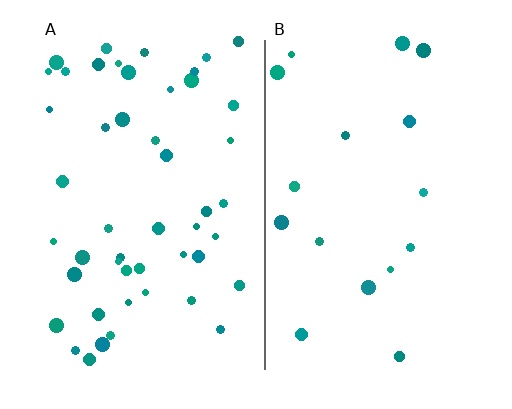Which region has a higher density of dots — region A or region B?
A (the left).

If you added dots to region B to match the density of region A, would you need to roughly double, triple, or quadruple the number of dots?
Approximately triple.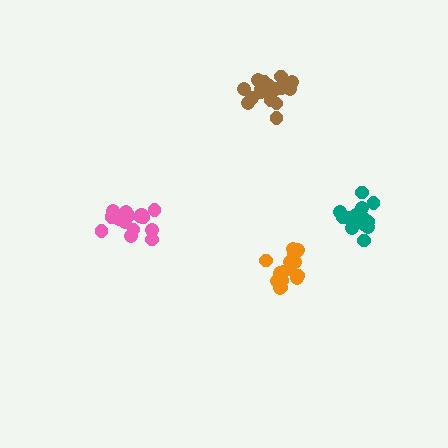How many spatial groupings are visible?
There are 4 spatial groupings.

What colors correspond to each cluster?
The clusters are colored: teal, brown, orange, pink.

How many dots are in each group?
Group 1: 16 dots, Group 2: 18 dots, Group 3: 16 dots, Group 4: 19 dots (69 total).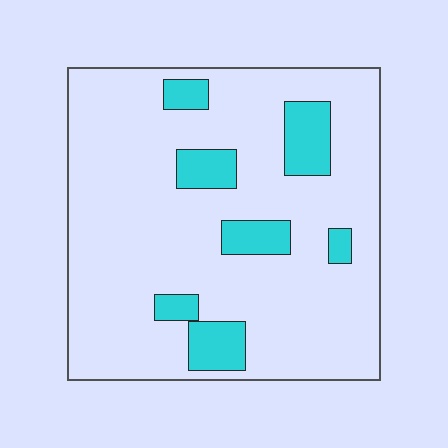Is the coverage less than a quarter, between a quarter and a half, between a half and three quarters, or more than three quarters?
Less than a quarter.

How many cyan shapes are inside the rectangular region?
7.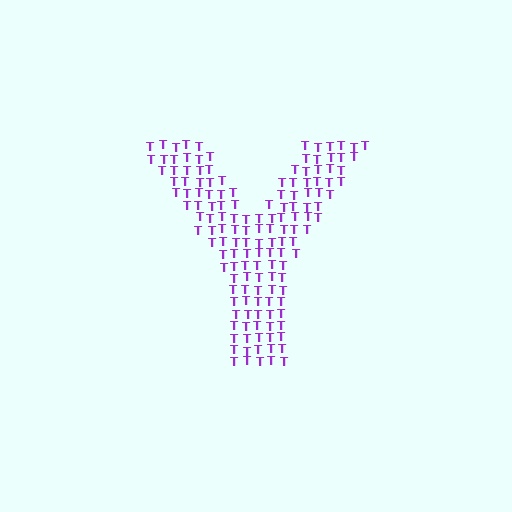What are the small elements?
The small elements are letter T's.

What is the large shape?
The large shape is the letter Y.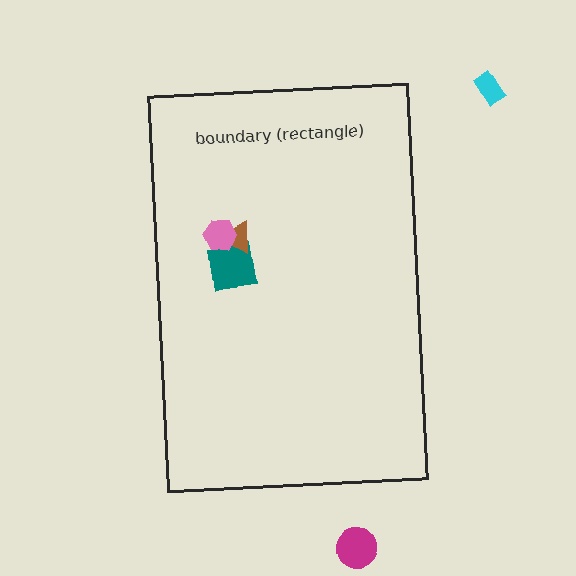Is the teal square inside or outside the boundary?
Inside.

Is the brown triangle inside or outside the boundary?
Inside.